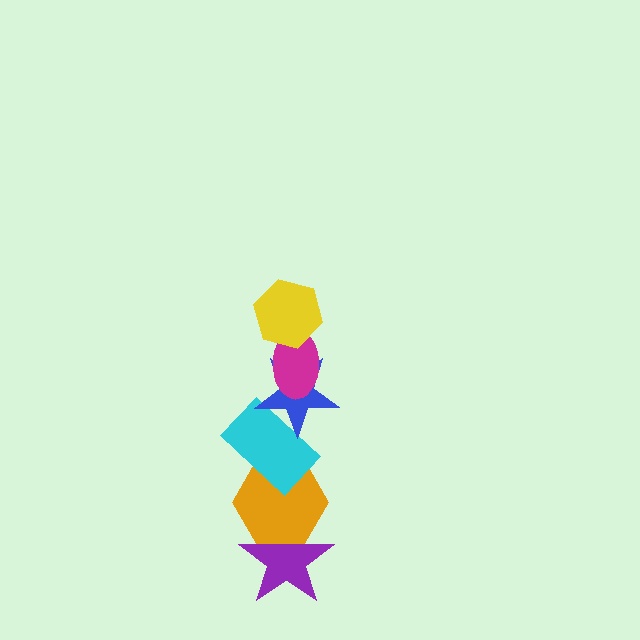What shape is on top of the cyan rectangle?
The blue star is on top of the cyan rectangle.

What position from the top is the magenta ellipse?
The magenta ellipse is 2nd from the top.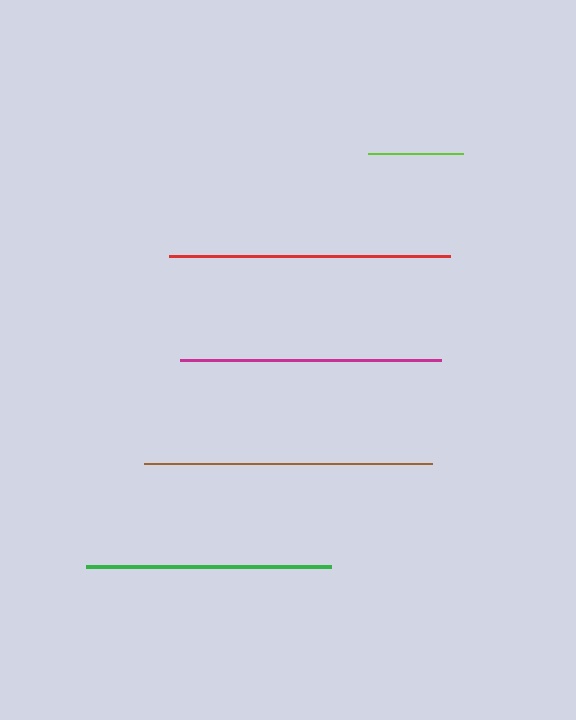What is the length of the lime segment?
The lime segment is approximately 94 pixels long.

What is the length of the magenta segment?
The magenta segment is approximately 260 pixels long.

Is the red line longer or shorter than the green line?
The red line is longer than the green line.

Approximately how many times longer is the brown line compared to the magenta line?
The brown line is approximately 1.1 times the length of the magenta line.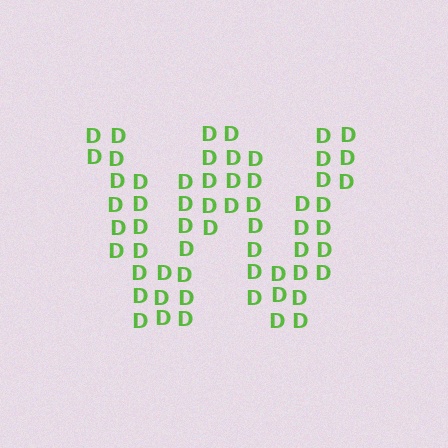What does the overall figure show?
The overall figure shows the letter W.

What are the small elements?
The small elements are letter D's.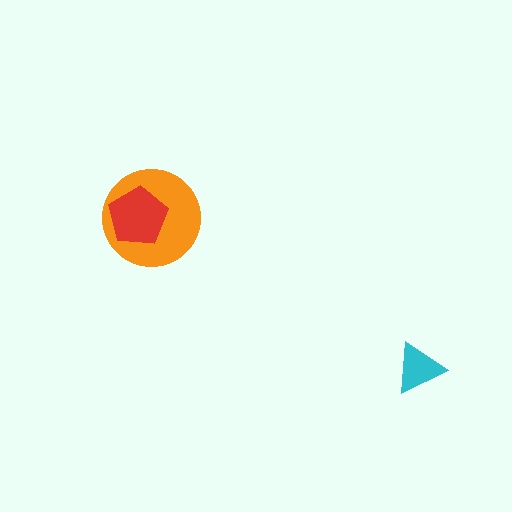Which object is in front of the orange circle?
The red pentagon is in front of the orange circle.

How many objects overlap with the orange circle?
1 object overlaps with the orange circle.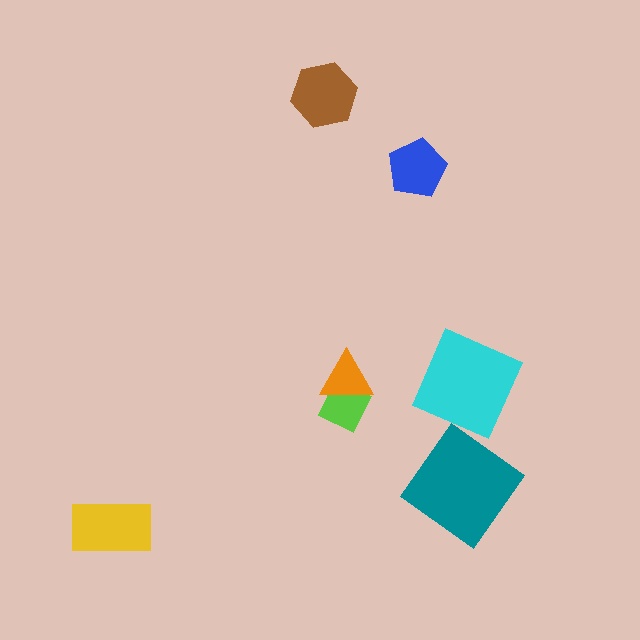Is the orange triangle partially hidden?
No, no other shape covers it.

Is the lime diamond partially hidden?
Yes, it is partially covered by another shape.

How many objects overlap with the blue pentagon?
0 objects overlap with the blue pentagon.